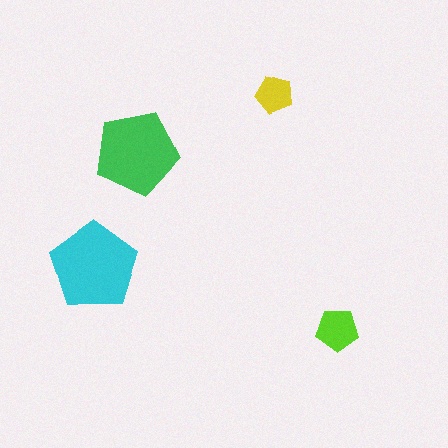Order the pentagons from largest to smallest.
the cyan one, the green one, the lime one, the yellow one.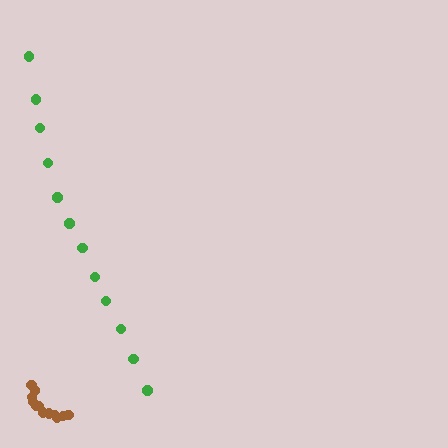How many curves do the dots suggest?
There are 2 distinct paths.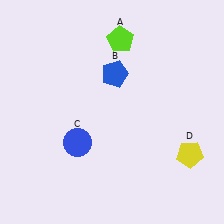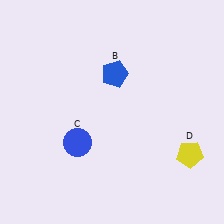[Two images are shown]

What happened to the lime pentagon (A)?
The lime pentagon (A) was removed in Image 2. It was in the top-right area of Image 1.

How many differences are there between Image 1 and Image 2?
There is 1 difference between the two images.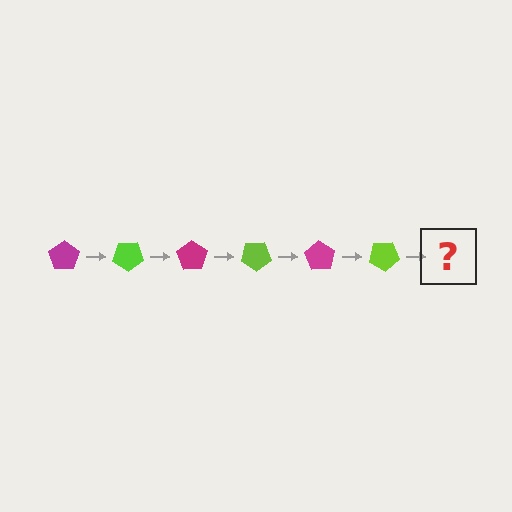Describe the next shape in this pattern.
It should be a magenta pentagon, rotated 210 degrees from the start.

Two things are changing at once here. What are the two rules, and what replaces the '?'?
The two rules are that it rotates 35 degrees each step and the color cycles through magenta and lime. The '?' should be a magenta pentagon, rotated 210 degrees from the start.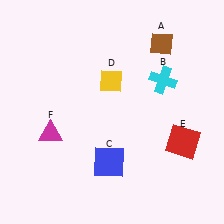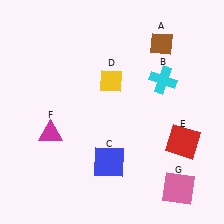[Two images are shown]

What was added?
A pink square (G) was added in Image 2.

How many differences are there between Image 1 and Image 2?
There is 1 difference between the two images.